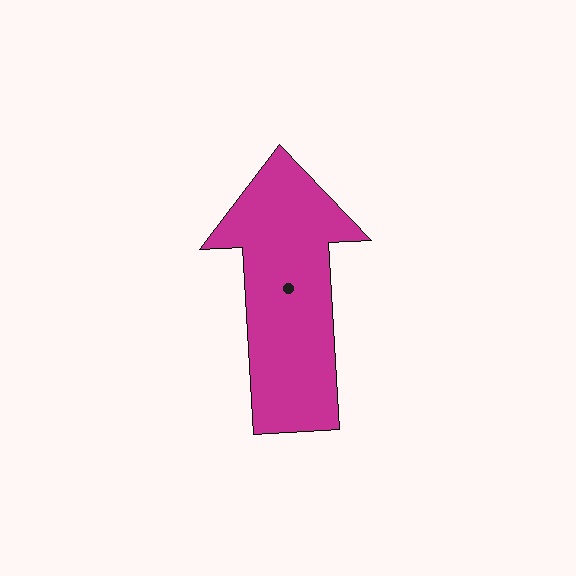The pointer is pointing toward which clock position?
Roughly 12 o'clock.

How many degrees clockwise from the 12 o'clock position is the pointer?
Approximately 357 degrees.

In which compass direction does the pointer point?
North.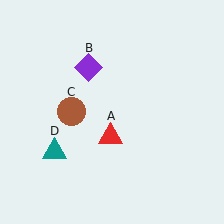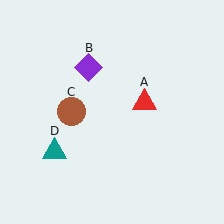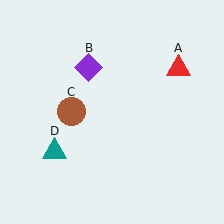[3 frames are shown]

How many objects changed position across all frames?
1 object changed position: red triangle (object A).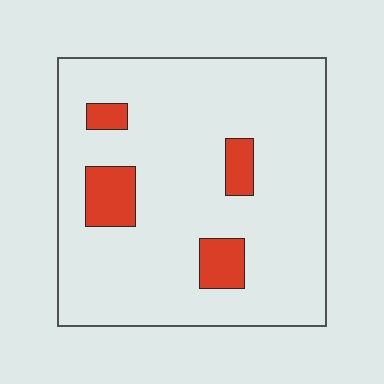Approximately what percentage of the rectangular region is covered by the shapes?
Approximately 10%.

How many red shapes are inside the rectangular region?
4.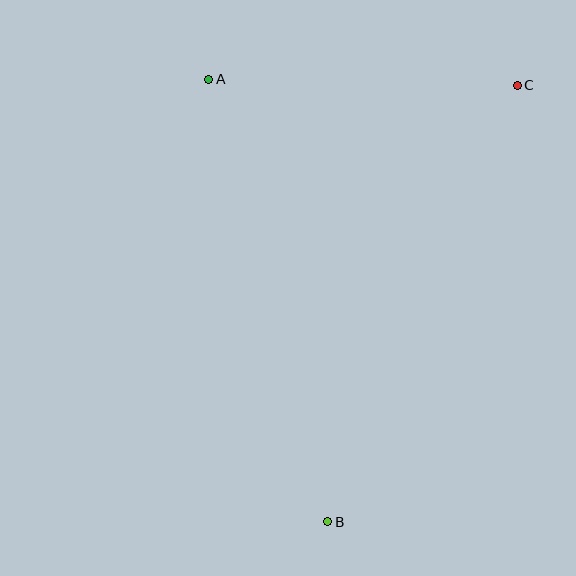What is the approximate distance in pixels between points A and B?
The distance between A and B is approximately 458 pixels.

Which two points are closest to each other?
Points A and C are closest to each other.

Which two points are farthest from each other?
Points B and C are farthest from each other.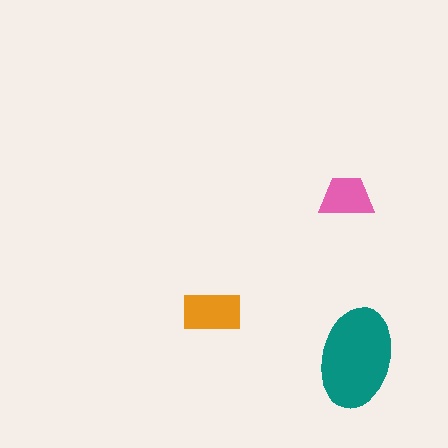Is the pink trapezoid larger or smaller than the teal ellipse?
Smaller.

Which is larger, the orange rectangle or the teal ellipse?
The teal ellipse.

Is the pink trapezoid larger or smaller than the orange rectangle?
Smaller.